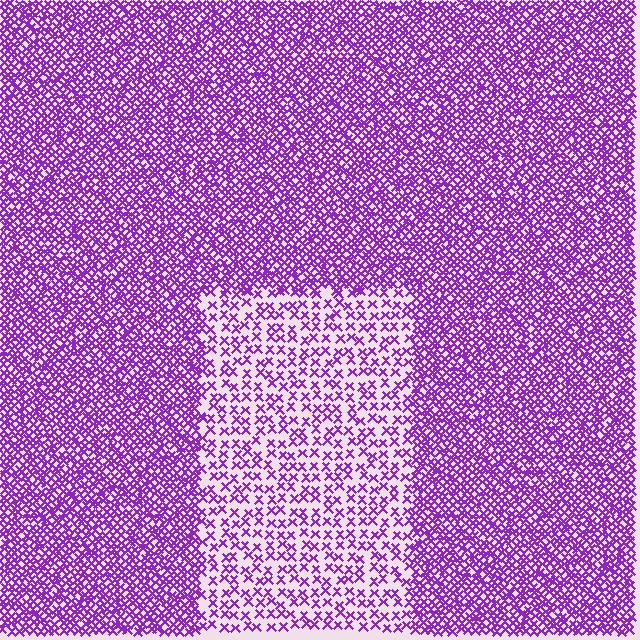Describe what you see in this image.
The image contains small purple elements arranged at two different densities. A rectangle-shaped region is visible where the elements are less densely packed than the surrounding area.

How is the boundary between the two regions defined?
The boundary is defined by a change in element density (approximately 2.4x ratio). All elements are the same color, size, and shape.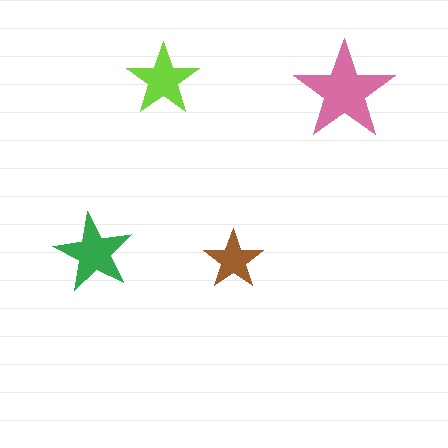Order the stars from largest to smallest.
the pink one, the green one, the lime one, the brown one.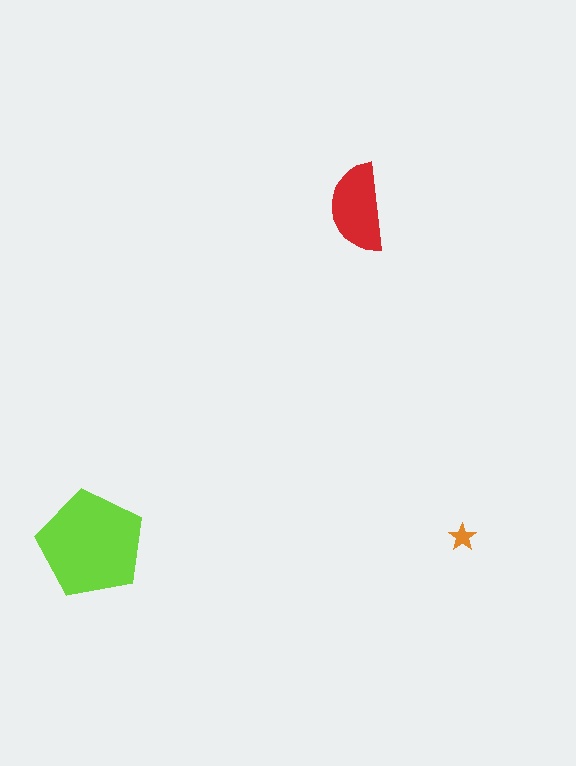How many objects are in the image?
There are 3 objects in the image.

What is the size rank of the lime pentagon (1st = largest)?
1st.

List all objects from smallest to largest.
The orange star, the red semicircle, the lime pentagon.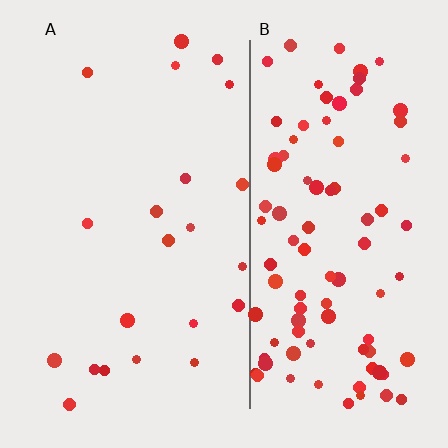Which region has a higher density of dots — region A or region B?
B (the right).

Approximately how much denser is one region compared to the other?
Approximately 4.4× — region B over region A.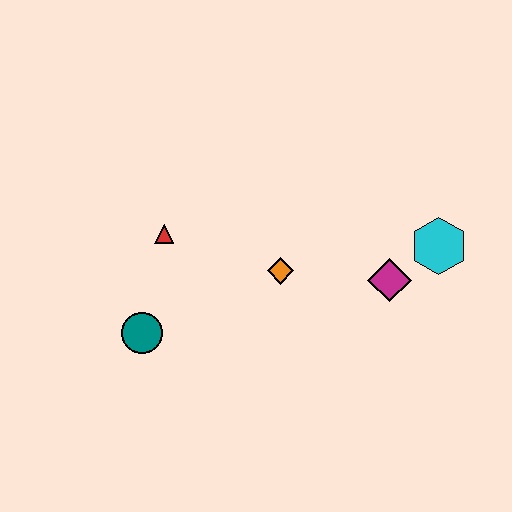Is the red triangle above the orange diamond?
Yes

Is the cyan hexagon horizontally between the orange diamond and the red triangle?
No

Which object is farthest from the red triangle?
The cyan hexagon is farthest from the red triangle.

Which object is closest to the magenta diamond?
The cyan hexagon is closest to the magenta diamond.